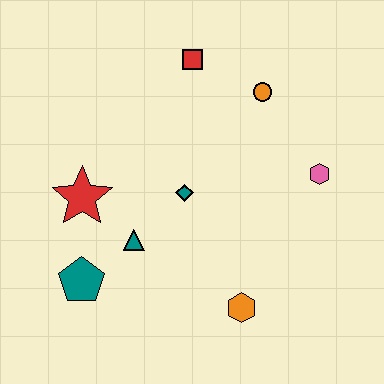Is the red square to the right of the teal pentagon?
Yes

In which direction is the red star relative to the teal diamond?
The red star is to the left of the teal diamond.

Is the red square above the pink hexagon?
Yes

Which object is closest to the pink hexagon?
The orange circle is closest to the pink hexagon.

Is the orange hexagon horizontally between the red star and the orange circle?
Yes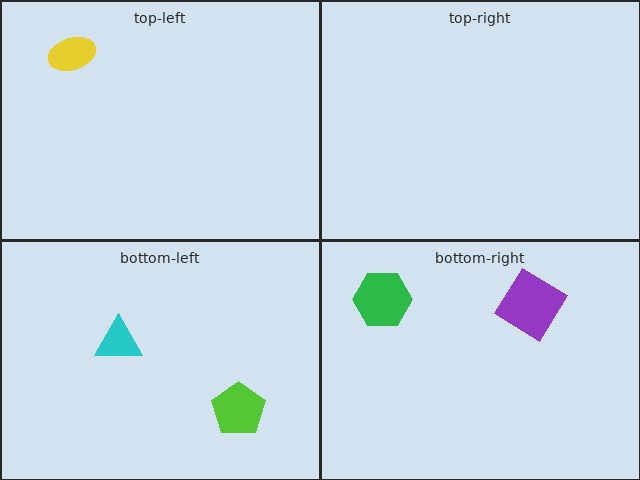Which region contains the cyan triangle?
The bottom-left region.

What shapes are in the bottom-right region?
The green hexagon, the purple diamond.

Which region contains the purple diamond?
The bottom-right region.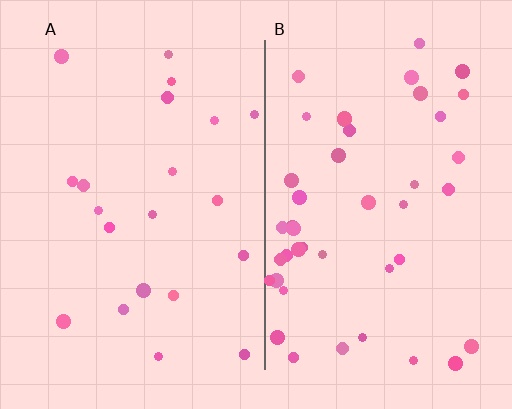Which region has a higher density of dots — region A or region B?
B (the right).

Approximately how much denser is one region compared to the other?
Approximately 2.1× — region B over region A.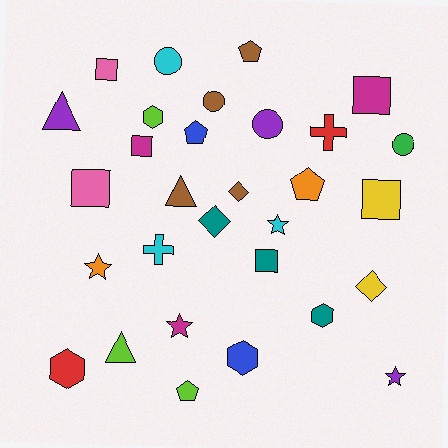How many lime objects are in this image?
There are 3 lime objects.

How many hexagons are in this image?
There are 4 hexagons.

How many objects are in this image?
There are 30 objects.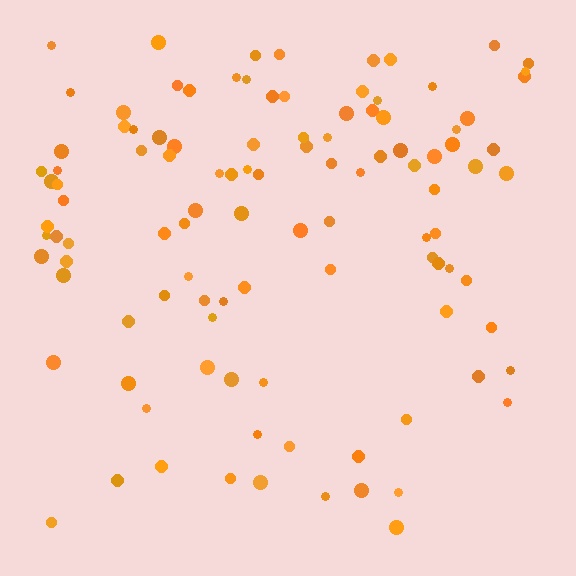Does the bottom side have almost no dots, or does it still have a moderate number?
Still a moderate number, just noticeably fewer than the top.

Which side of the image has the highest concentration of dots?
The top.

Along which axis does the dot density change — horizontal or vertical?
Vertical.